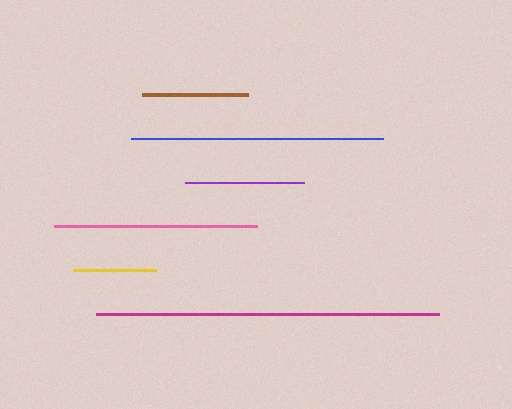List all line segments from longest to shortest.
From longest to shortest: magenta, blue, pink, purple, brown, yellow.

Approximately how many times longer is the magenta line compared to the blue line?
The magenta line is approximately 1.4 times the length of the blue line.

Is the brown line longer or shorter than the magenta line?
The magenta line is longer than the brown line.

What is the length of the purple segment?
The purple segment is approximately 120 pixels long.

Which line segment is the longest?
The magenta line is the longest at approximately 343 pixels.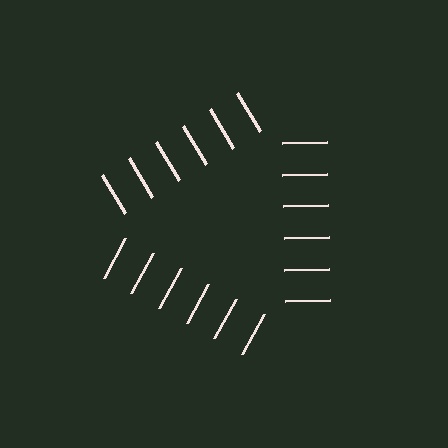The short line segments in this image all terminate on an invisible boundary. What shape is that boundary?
An illusory triangle — the line segments terminate on its edges but no continuous stroke is drawn.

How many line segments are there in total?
18 — 6 along each of the 3 edges.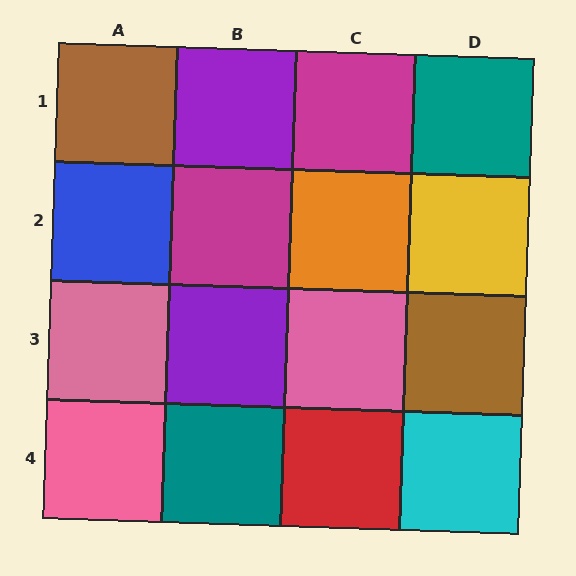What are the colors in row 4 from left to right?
Pink, teal, red, cyan.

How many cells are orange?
1 cell is orange.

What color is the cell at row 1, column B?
Purple.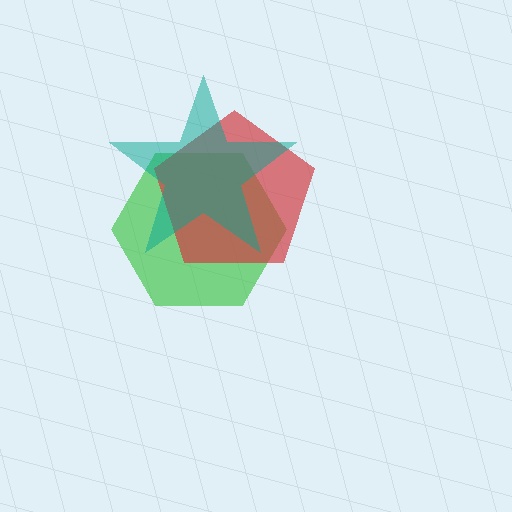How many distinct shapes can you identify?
There are 3 distinct shapes: a green hexagon, a red pentagon, a teal star.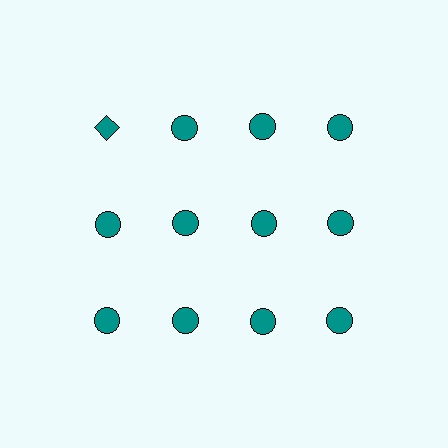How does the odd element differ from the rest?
It has a different shape: diamond instead of circle.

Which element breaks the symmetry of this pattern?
The teal diamond in the top row, leftmost column breaks the symmetry. All other shapes are teal circles.